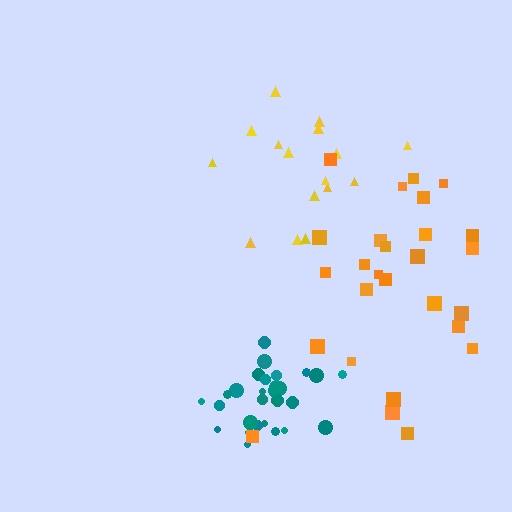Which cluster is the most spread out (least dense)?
Orange.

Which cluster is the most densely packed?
Teal.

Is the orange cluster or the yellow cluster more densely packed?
Yellow.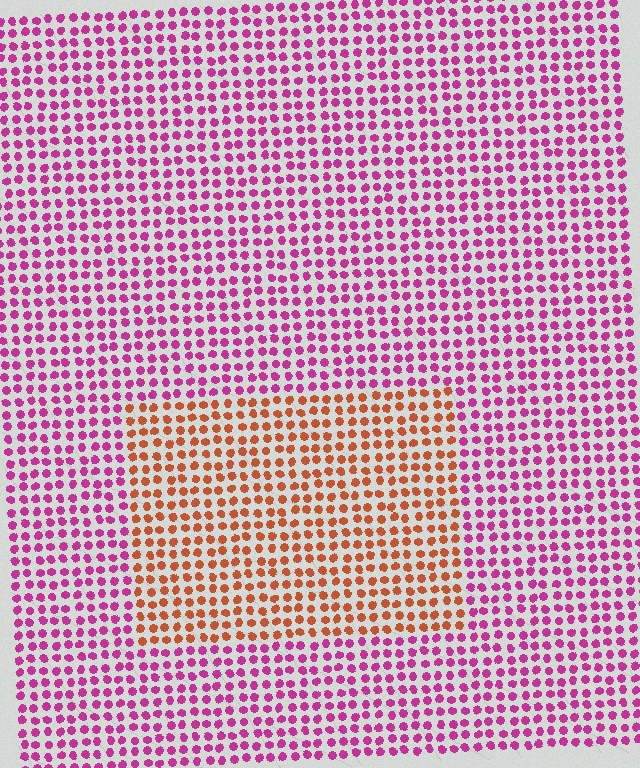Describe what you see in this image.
The image is filled with small magenta elements in a uniform arrangement. A rectangle-shaped region is visible where the elements are tinted to a slightly different hue, forming a subtle color boundary.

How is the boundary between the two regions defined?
The boundary is defined purely by a slight shift in hue (about 57 degrees). Spacing, size, and orientation are identical on both sides.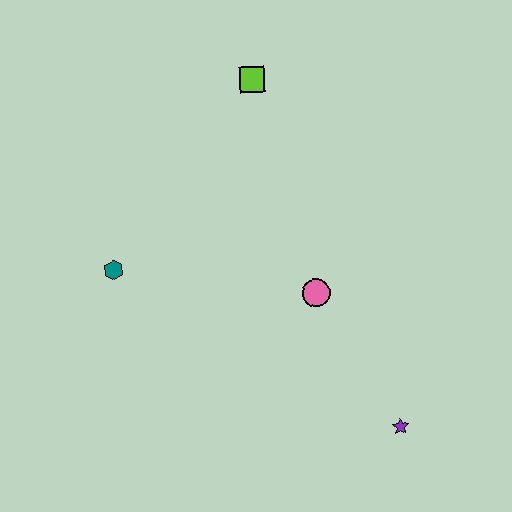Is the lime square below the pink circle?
No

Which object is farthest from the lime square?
The purple star is farthest from the lime square.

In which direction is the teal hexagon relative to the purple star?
The teal hexagon is to the left of the purple star.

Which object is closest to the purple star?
The pink circle is closest to the purple star.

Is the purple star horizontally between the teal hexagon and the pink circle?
No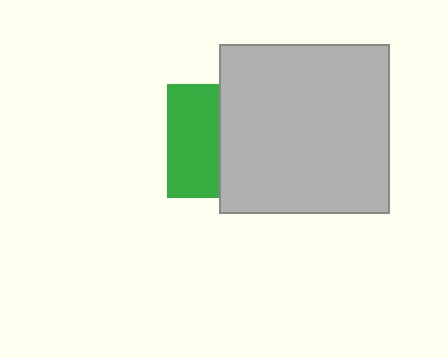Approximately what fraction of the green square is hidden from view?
Roughly 54% of the green square is hidden behind the light gray square.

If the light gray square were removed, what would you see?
You would see the complete green square.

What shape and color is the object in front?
The object in front is a light gray square.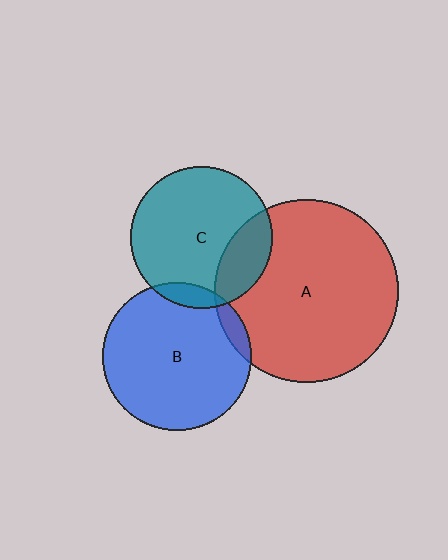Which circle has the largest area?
Circle A (red).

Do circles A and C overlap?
Yes.